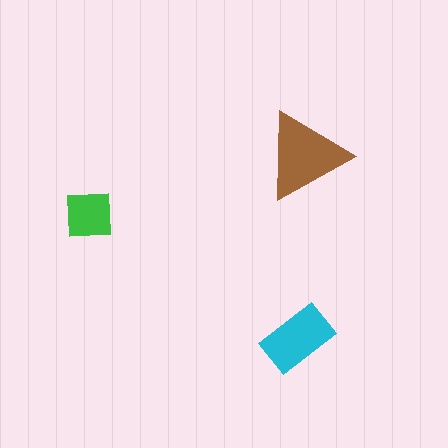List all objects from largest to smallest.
The brown triangle, the cyan rectangle, the green square.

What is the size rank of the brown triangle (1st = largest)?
1st.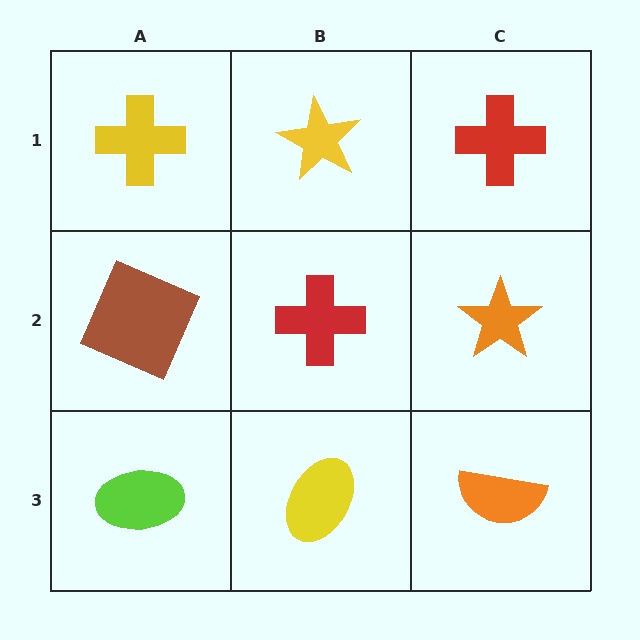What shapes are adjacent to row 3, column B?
A red cross (row 2, column B), a lime ellipse (row 3, column A), an orange semicircle (row 3, column C).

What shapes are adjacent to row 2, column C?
A red cross (row 1, column C), an orange semicircle (row 3, column C), a red cross (row 2, column B).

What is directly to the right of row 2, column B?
An orange star.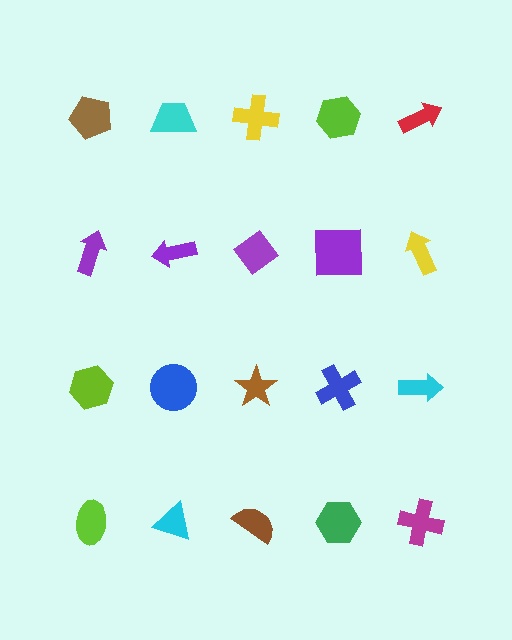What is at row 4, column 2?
A cyan triangle.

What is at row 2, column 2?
A purple arrow.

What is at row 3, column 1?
A lime hexagon.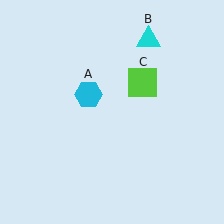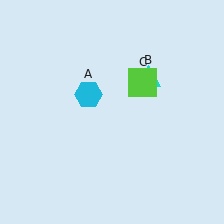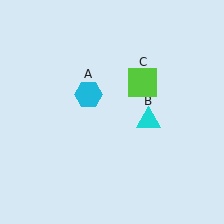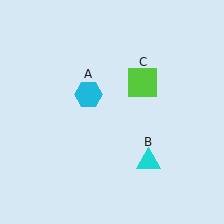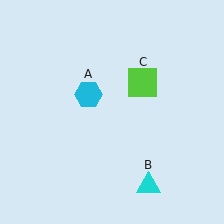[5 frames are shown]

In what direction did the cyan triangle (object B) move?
The cyan triangle (object B) moved down.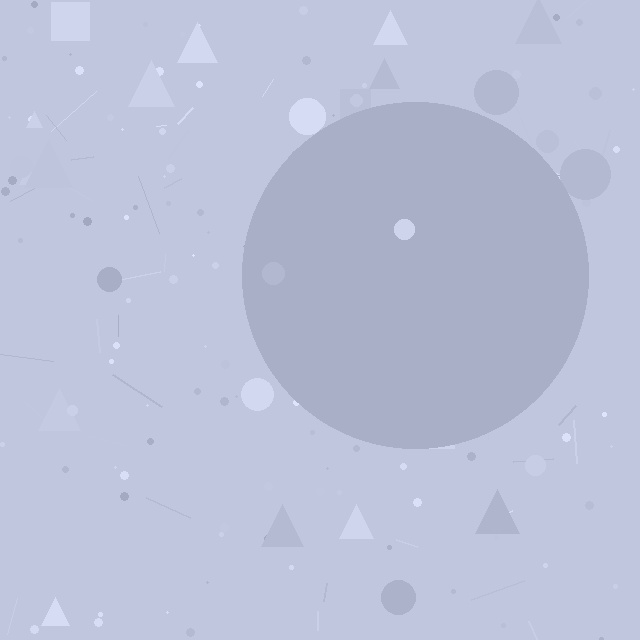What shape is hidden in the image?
A circle is hidden in the image.